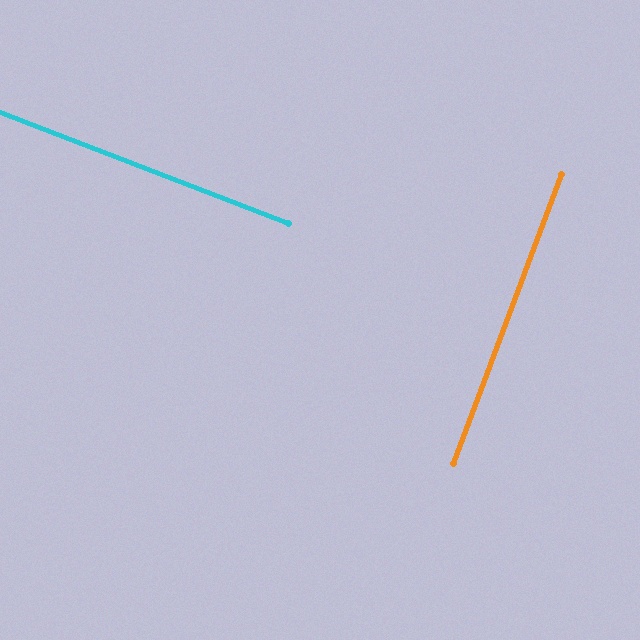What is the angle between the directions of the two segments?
Approximately 89 degrees.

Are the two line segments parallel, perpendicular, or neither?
Perpendicular — they meet at approximately 89°.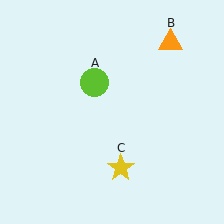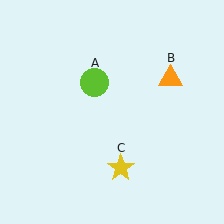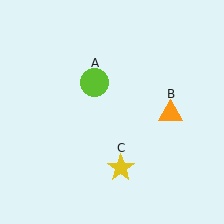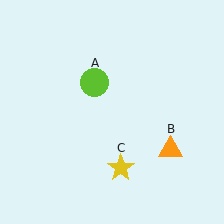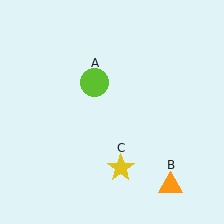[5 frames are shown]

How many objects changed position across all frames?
1 object changed position: orange triangle (object B).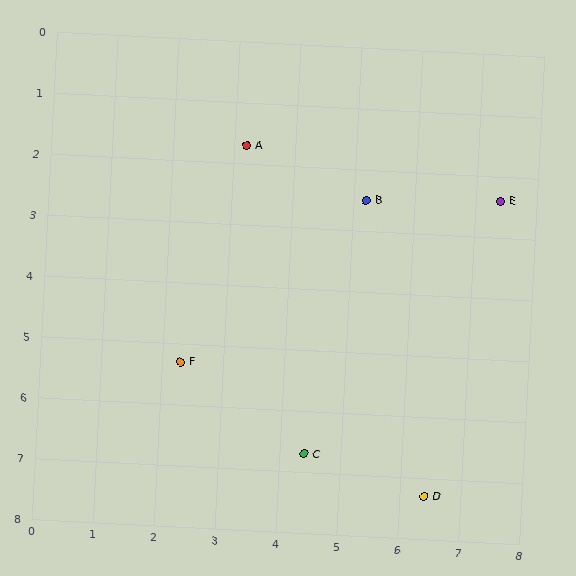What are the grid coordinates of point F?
Point F is at approximately (2.3, 5.3).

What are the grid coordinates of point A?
Point A is at approximately (3.2, 1.7).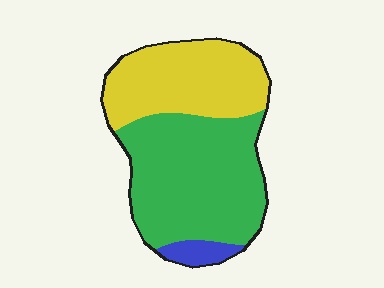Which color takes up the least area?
Blue, at roughly 5%.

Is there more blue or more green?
Green.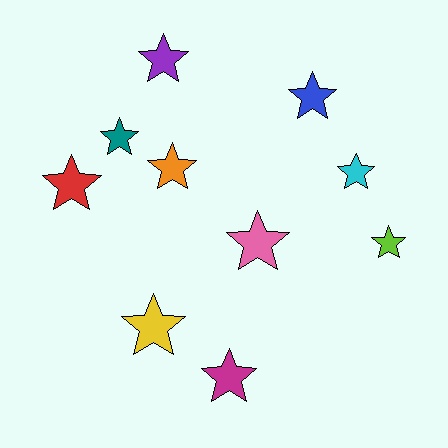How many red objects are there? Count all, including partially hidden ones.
There is 1 red object.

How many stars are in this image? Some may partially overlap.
There are 10 stars.